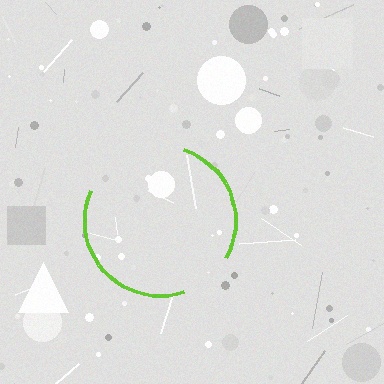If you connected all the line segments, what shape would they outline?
They would outline a circle.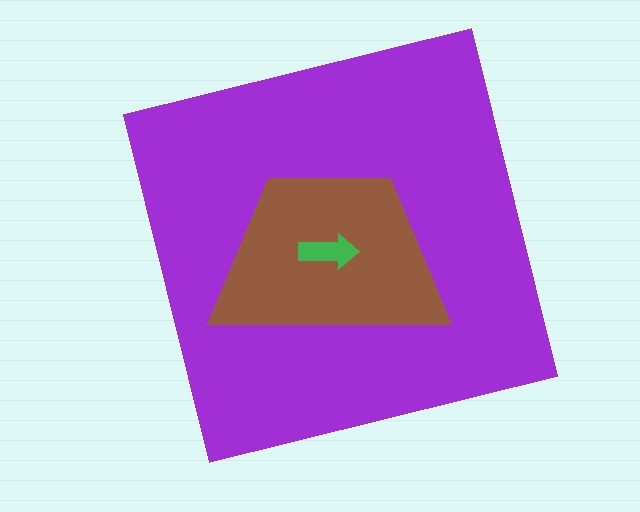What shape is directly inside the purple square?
The brown trapezoid.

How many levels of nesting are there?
3.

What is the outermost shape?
The purple square.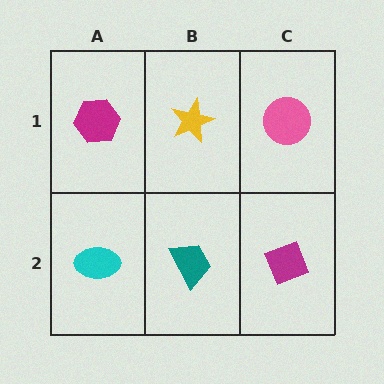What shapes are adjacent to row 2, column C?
A pink circle (row 1, column C), a teal trapezoid (row 2, column B).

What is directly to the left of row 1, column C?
A yellow star.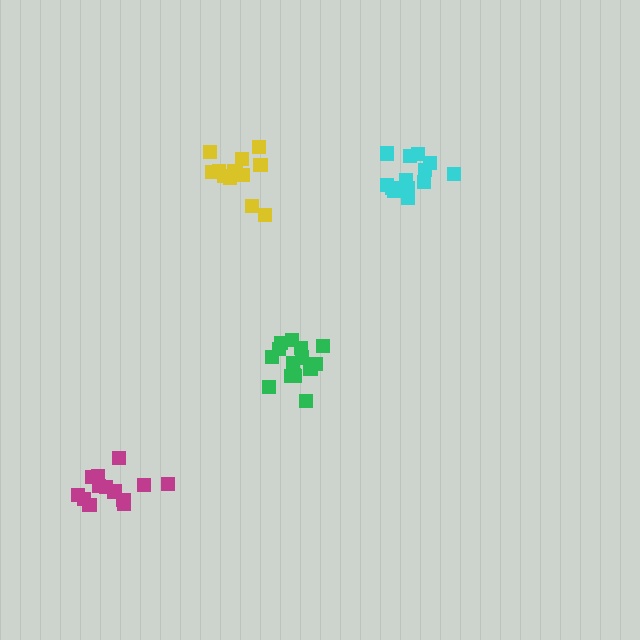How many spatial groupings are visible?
There are 4 spatial groupings.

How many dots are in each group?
Group 1: 15 dots, Group 2: 13 dots, Group 3: 14 dots, Group 4: 13 dots (55 total).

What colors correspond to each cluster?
The clusters are colored: green, cyan, magenta, yellow.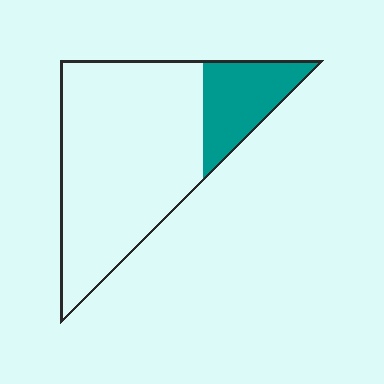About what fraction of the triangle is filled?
About one fifth (1/5).